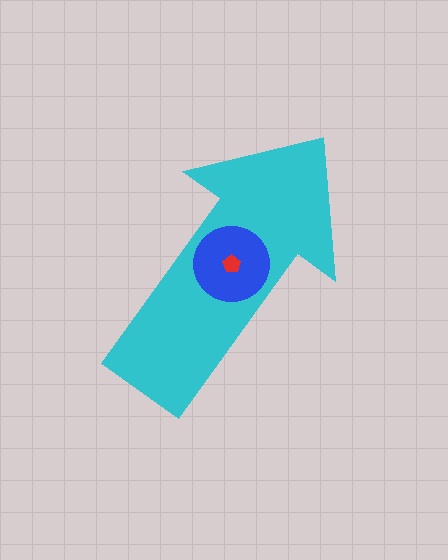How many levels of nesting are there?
3.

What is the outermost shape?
The cyan arrow.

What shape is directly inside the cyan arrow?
The blue circle.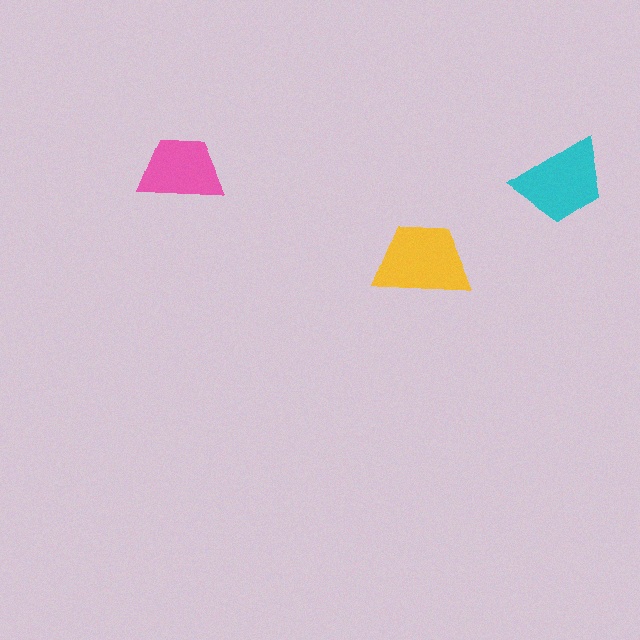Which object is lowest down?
The yellow trapezoid is bottommost.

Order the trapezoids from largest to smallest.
the yellow one, the cyan one, the pink one.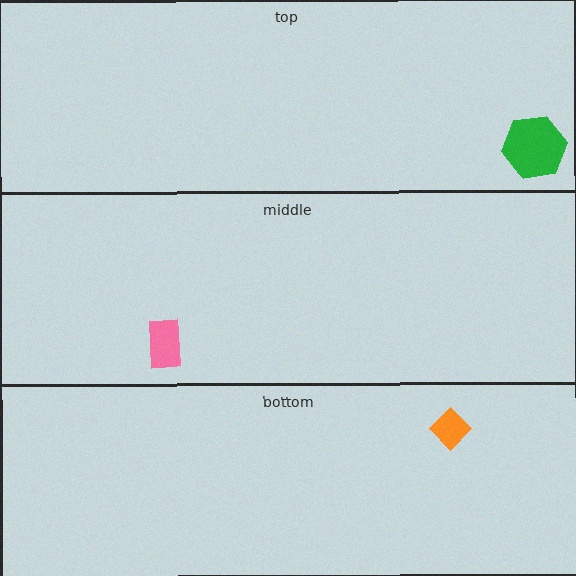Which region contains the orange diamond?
The bottom region.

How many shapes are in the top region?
1.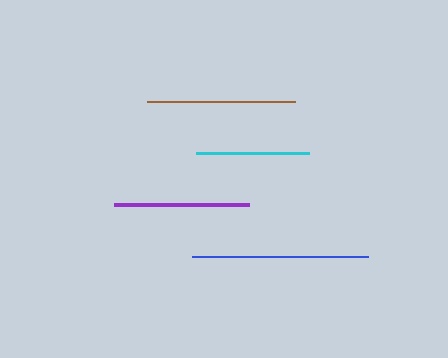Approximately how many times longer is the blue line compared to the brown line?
The blue line is approximately 1.2 times the length of the brown line.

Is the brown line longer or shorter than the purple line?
The brown line is longer than the purple line.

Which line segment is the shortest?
The cyan line is the shortest at approximately 113 pixels.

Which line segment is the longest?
The blue line is the longest at approximately 175 pixels.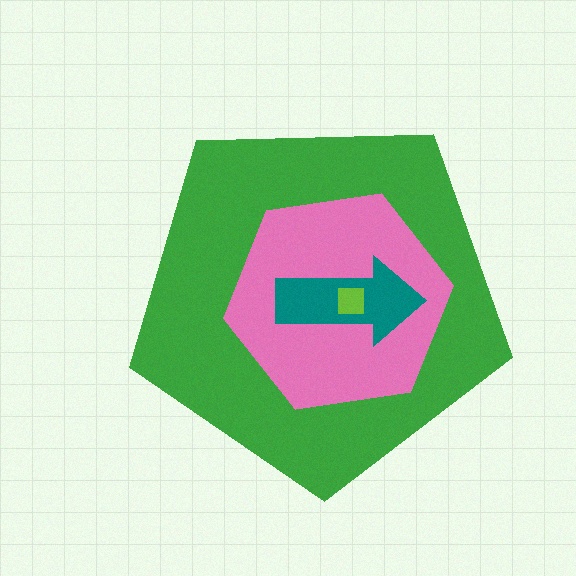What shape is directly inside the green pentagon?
The pink hexagon.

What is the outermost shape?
The green pentagon.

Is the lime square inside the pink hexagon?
Yes.